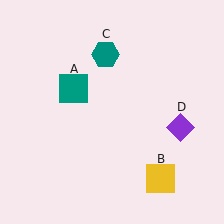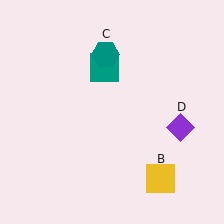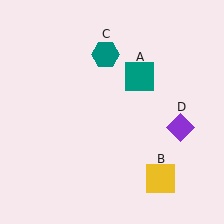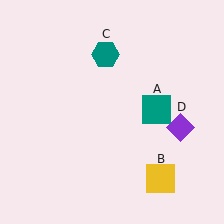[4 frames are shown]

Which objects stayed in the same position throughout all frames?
Yellow square (object B) and teal hexagon (object C) and purple diamond (object D) remained stationary.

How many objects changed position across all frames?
1 object changed position: teal square (object A).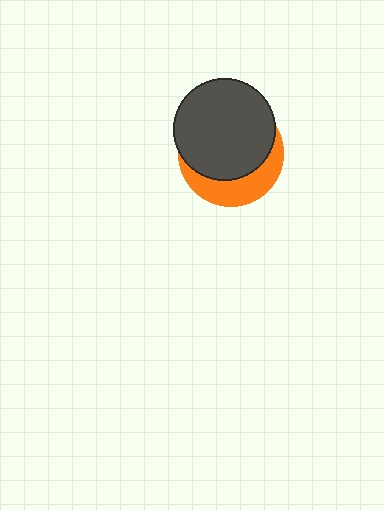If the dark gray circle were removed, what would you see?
You would see the complete orange circle.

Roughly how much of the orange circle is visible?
A small part of it is visible (roughly 32%).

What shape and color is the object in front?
The object in front is a dark gray circle.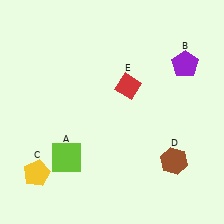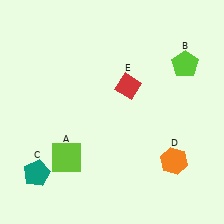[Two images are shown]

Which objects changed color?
B changed from purple to lime. C changed from yellow to teal. D changed from brown to orange.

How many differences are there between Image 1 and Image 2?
There are 3 differences between the two images.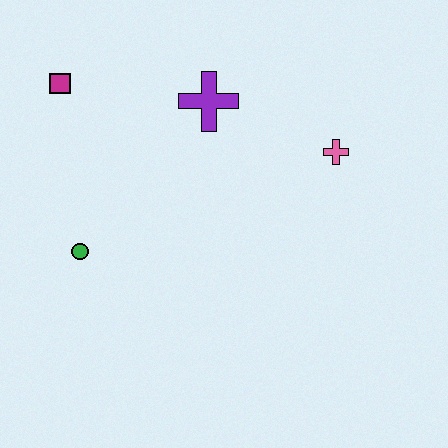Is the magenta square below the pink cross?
No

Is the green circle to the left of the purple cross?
Yes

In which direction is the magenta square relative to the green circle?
The magenta square is above the green circle.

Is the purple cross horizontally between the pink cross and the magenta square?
Yes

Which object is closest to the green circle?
The magenta square is closest to the green circle.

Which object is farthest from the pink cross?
The magenta square is farthest from the pink cross.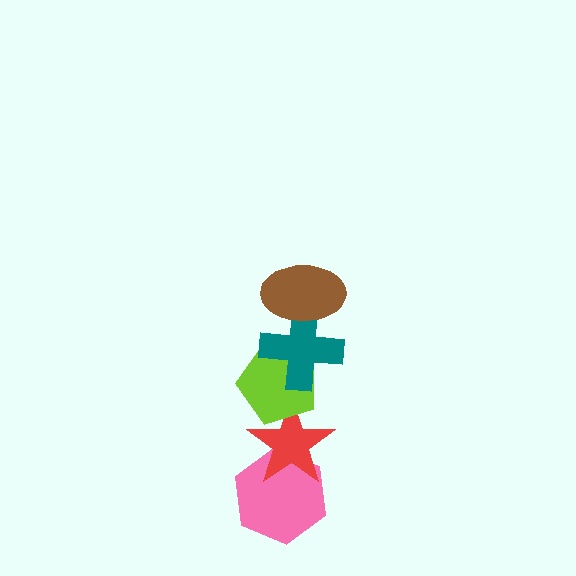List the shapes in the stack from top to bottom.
From top to bottom: the brown ellipse, the teal cross, the lime pentagon, the red star, the pink hexagon.